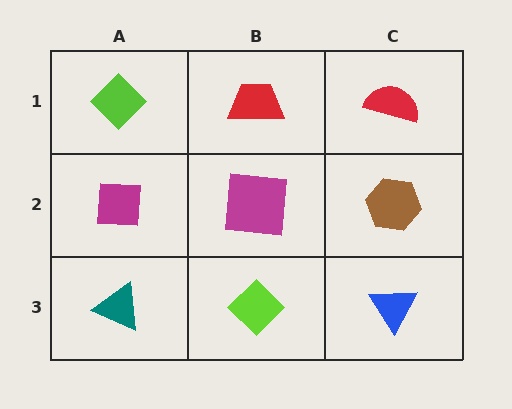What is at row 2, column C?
A brown hexagon.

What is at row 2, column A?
A magenta square.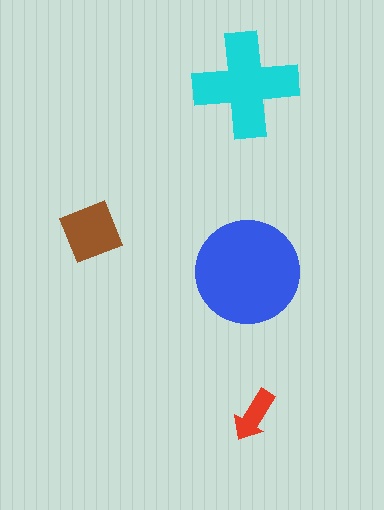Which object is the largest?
The blue circle.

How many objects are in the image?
There are 4 objects in the image.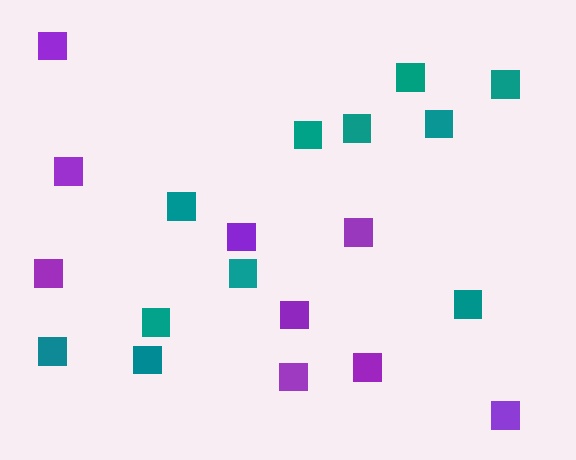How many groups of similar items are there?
There are 2 groups: one group of teal squares (11) and one group of purple squares (9).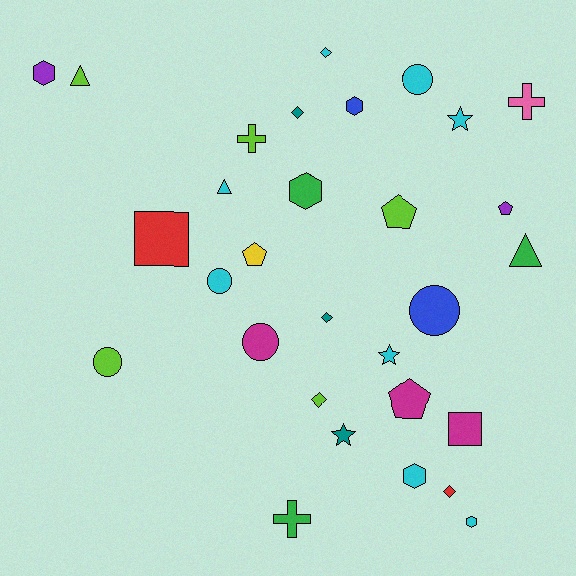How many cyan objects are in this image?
There are 8 cyan objects.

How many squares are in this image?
There are 2 squares.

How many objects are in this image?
There are 30 objects.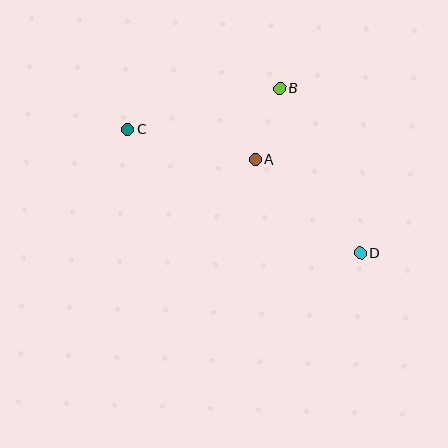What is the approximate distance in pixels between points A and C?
The distance between A and C is approximately 131 pixels.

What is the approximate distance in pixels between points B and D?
The distance between B and D is approximately 184 pixels.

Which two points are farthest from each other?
Points C and D are farthest from each other.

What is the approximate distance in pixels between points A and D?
The distance between A and D is approximately 141 pixels.